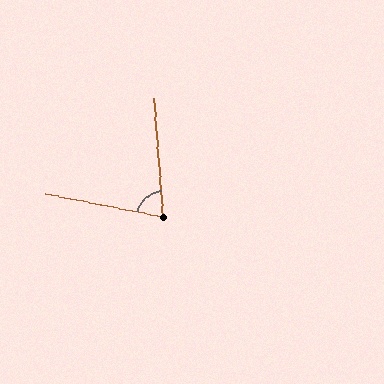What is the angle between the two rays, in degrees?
Approximately 75 degrees.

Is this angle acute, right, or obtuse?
It is acute.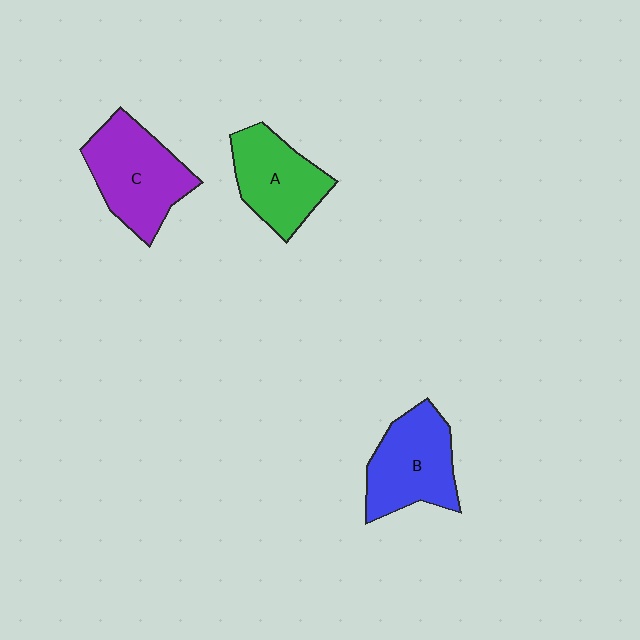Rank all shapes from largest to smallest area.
From largest to smallest: C (purple), B (blue), A (green).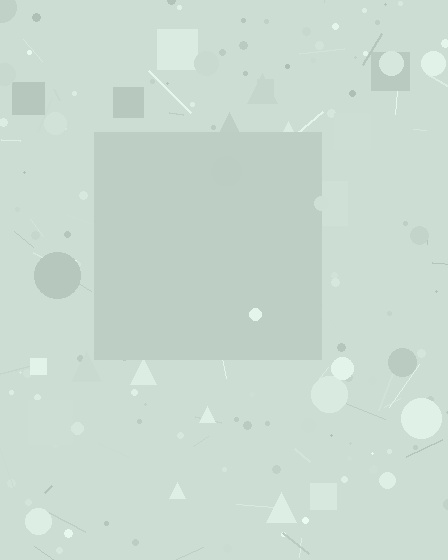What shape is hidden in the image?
A square is hidden in the image.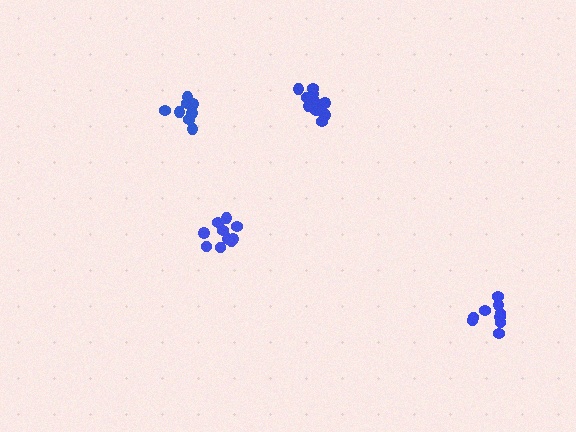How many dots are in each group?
Group 1: 9 dots, Group 2: 10 dots, Group 3: 10 dots, Group 4: 12 dots (41 total).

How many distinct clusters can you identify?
There are 4 distinct clusters.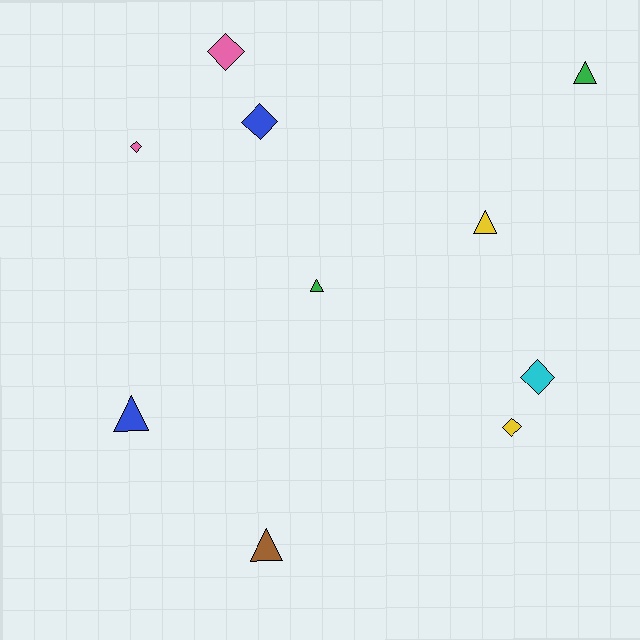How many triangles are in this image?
There are 5 triangles.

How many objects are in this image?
There are 10 objects.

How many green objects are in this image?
There are 2 green objects.